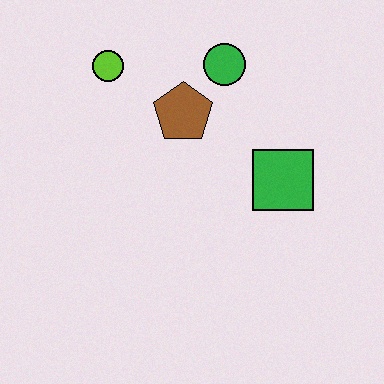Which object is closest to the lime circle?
The brown pentagon is closest to the lime circle.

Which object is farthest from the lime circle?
The green square is farthest from the lime circle.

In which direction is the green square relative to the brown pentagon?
The green square is to the right of the brown pentagon.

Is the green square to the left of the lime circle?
No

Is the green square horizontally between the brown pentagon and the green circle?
No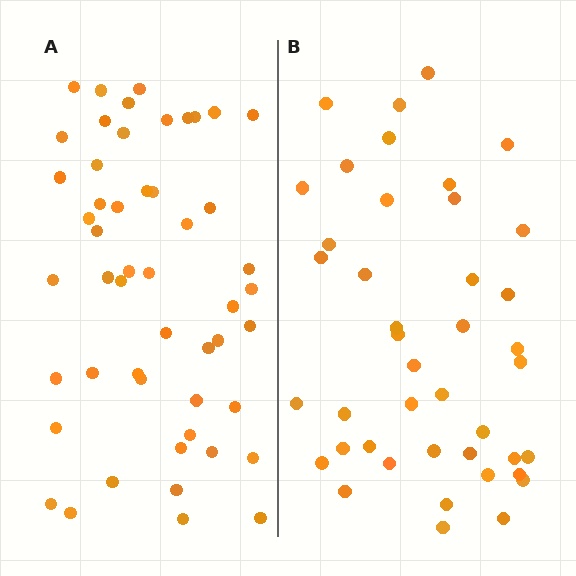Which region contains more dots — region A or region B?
Region A (the left region) has more dots.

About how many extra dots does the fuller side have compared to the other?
Region A has roughly 8 or so more dots than region B.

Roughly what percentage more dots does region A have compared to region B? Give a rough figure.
About 20% more.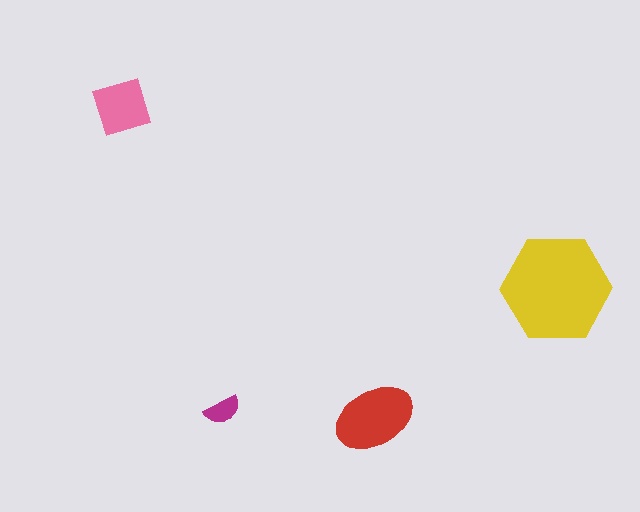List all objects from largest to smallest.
The yellow hexagon, the red ellipse, the pink square, the magenta semicircle.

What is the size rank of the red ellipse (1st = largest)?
2nd.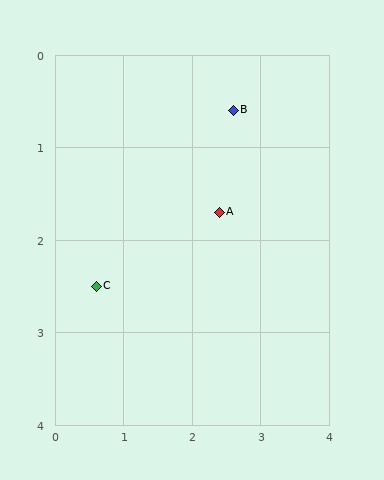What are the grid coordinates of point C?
Point C is at approximately (0.6, 2.5).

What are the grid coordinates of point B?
Point B is at approximately (2.6, 0.6).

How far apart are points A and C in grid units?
Points A and C are about 2.0 grid units apart.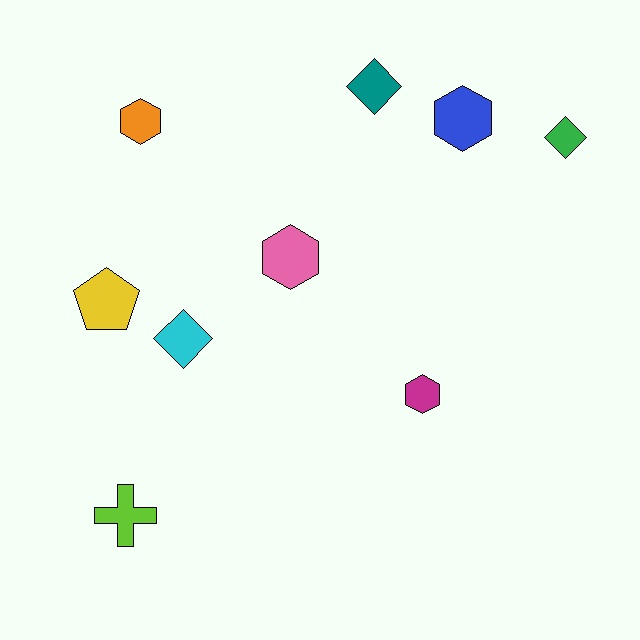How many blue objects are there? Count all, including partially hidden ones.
There is 1 blue object.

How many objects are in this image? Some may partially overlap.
There are 9 objects.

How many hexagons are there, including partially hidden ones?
There are 4 hexagons.